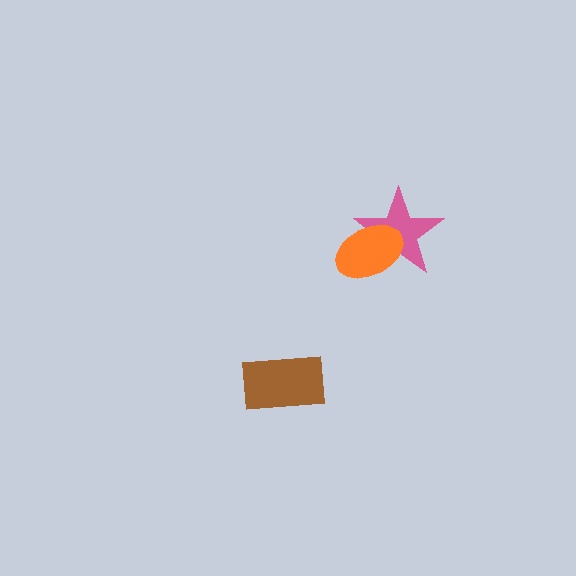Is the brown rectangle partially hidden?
No, no other shape covers it.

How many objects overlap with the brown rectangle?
0 objects overlap with the brown rectangle.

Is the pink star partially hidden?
Yes, it is partially covered by another shape.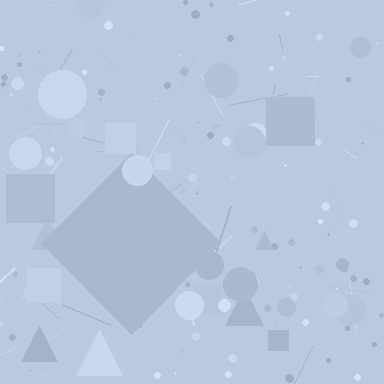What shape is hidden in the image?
A diamond is hidden in the image.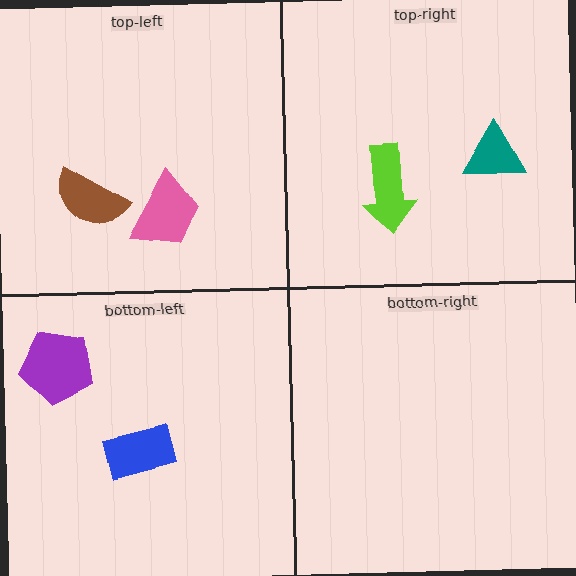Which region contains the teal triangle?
The top-right region.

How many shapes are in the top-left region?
2.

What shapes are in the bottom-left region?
The blue rectangle, the purple pentagon.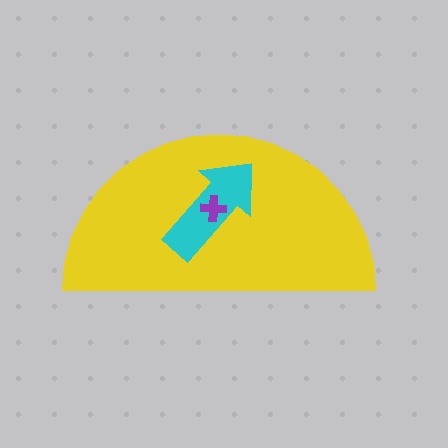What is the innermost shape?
The purple cross.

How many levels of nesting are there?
3.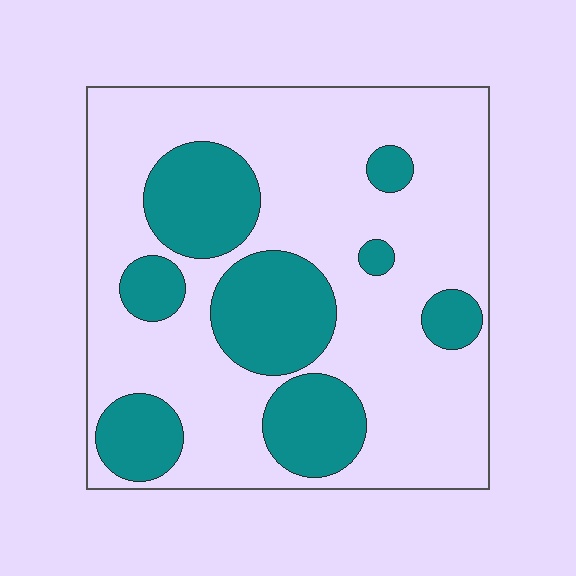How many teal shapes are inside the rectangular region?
8.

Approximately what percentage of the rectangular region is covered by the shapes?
Approximately 30%.